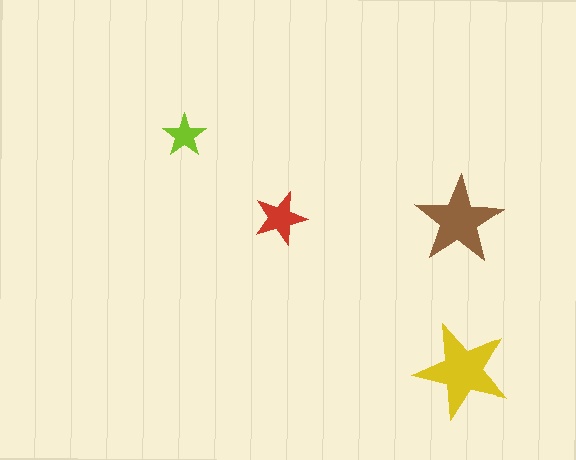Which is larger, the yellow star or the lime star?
The yellow one.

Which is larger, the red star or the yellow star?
The yellow one.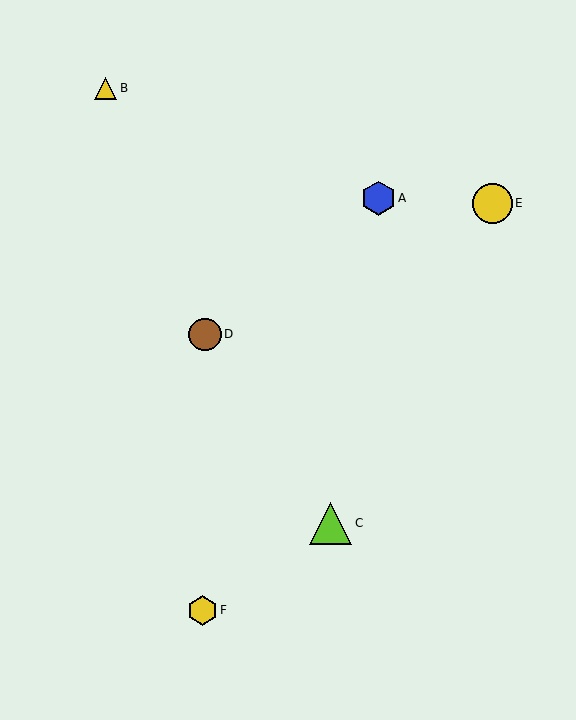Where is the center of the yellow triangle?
The center of the yellow triangle is at (106, 88).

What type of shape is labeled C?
Shape C is a lime triangle.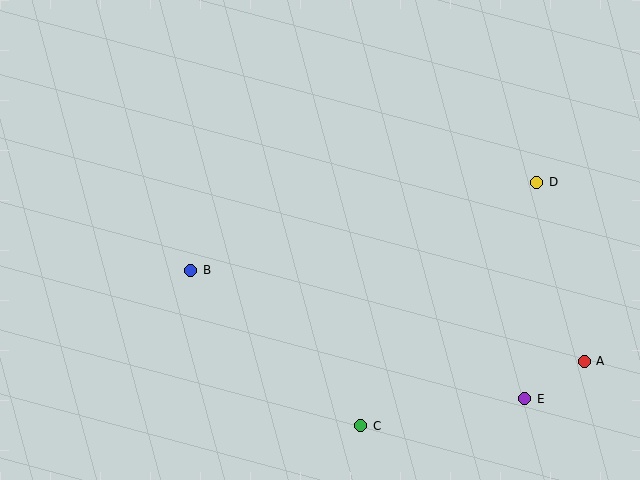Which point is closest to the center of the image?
Point B at (191, 270) is closest to the center.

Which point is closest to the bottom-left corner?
Point B is closest to the bottom-left corner.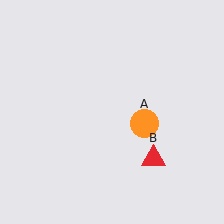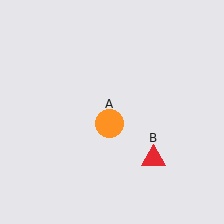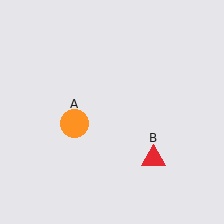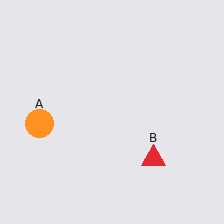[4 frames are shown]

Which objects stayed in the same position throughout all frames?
Red triangle (object B) remained stationary.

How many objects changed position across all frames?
1 object changed position: orange circle (object A).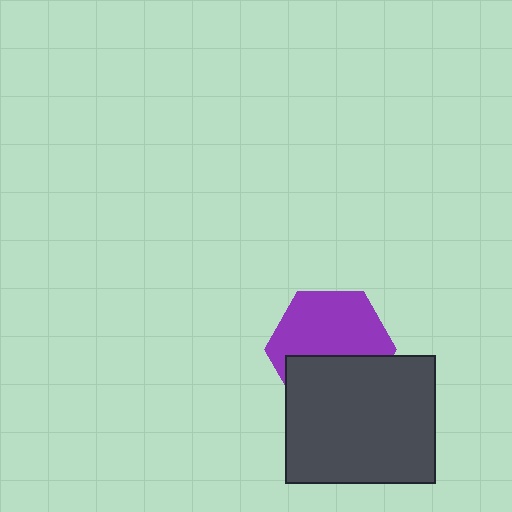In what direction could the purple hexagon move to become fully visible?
The purple hexagon could move up. That would shift it out from behind the dark gray rectangle entirely.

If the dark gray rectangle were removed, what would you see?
You would see the complete purple hexagon.